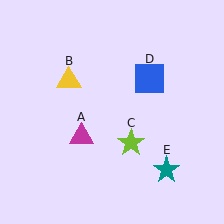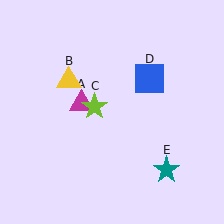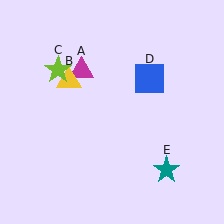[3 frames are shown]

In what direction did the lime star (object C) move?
The lime star (object C) moved up and to the left.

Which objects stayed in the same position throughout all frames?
Yellow triangle (object B) and blue square (object D) and teal star (object E) remained stationary.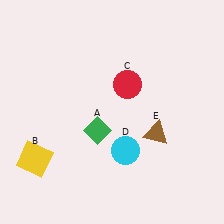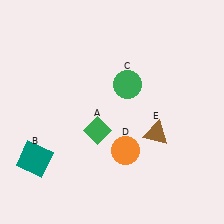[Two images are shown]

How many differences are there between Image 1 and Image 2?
There are 3 differences between the two images.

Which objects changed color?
B changed from yellow to teal. C changed from red to green. D changed from cyan to orange.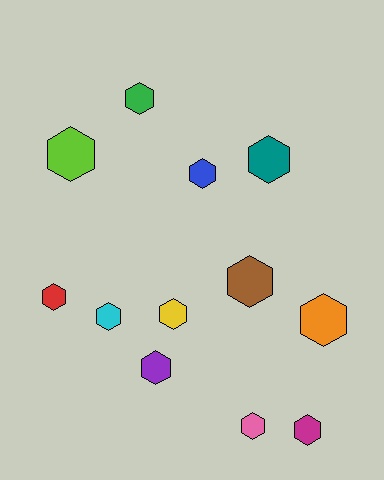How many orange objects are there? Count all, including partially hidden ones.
There is 1 orange object.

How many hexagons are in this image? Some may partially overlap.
There are 12 hexagons.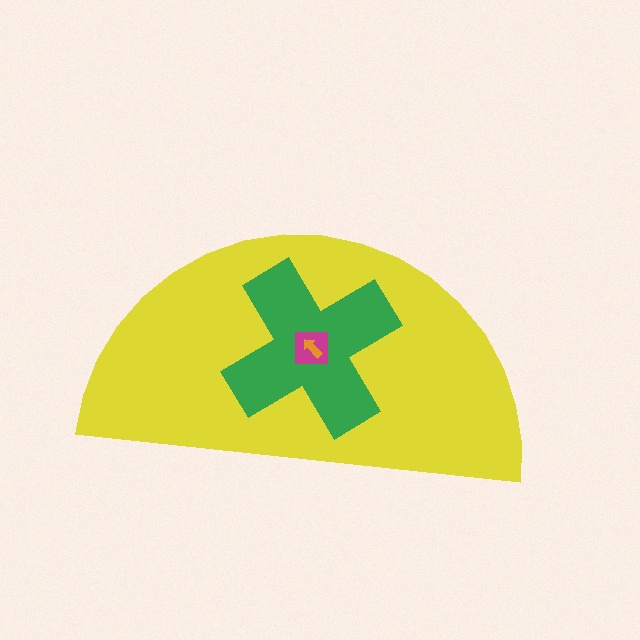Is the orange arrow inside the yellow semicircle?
Yes.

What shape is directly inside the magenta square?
The orange arrow.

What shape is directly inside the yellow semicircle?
The green cross.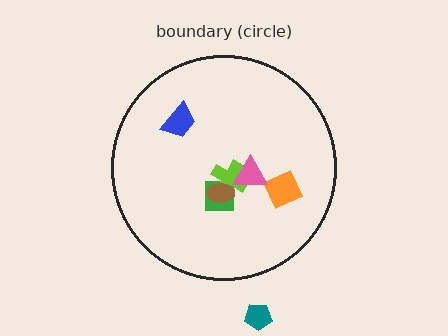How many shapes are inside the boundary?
6 inside, 1 outside.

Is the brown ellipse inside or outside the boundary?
Inside.